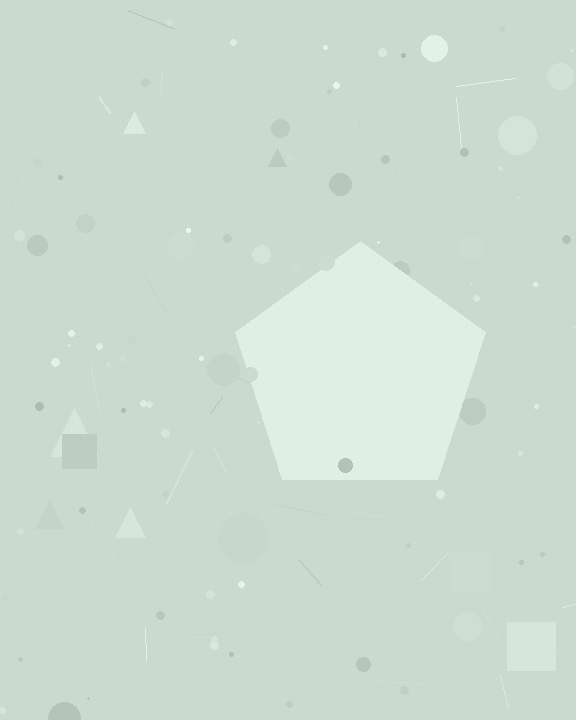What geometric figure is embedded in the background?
A pentagon is embedded in the background.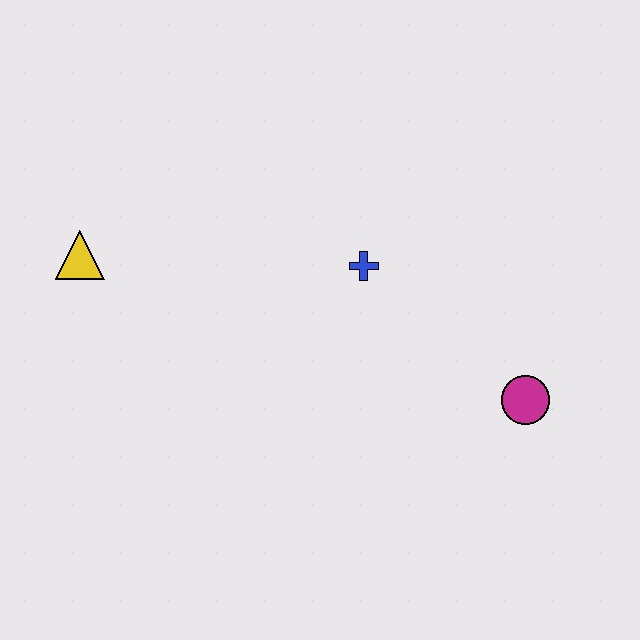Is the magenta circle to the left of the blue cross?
No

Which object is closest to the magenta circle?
The blue cross is closest to the magenta circle.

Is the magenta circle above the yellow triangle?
No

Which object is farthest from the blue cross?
The yellow triangle is farthest from the blue cross.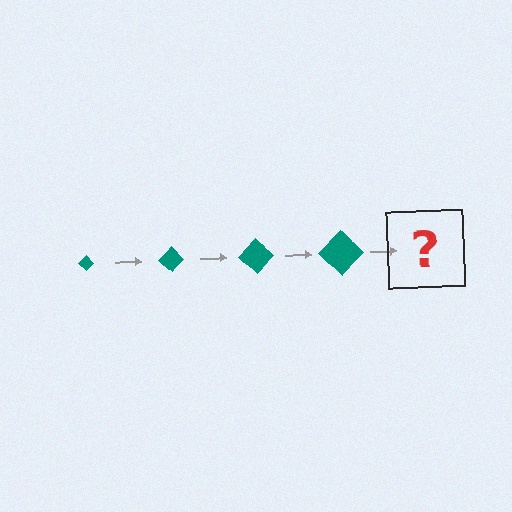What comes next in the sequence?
The next element should be a teal diamond, larger than the previous one.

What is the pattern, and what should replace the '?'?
The pattern is that the diamond gets progressively larger each step. The '?' should be a teal diamond, larger than the previous one.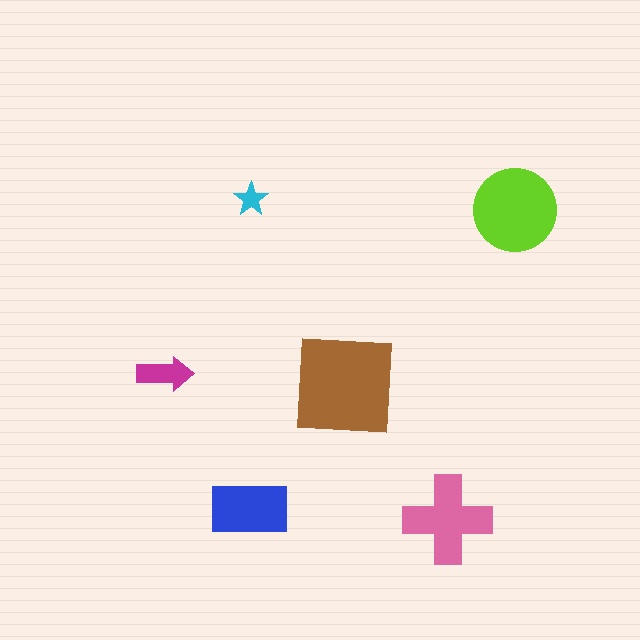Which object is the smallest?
The cyan star.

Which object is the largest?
The brown square.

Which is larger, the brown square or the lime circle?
The brown square.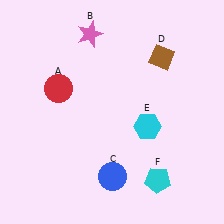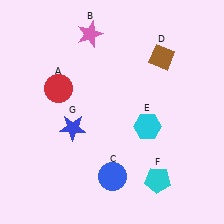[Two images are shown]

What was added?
A blue star (G) was added in Image 2.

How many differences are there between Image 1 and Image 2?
There is 1 difference between the two images.